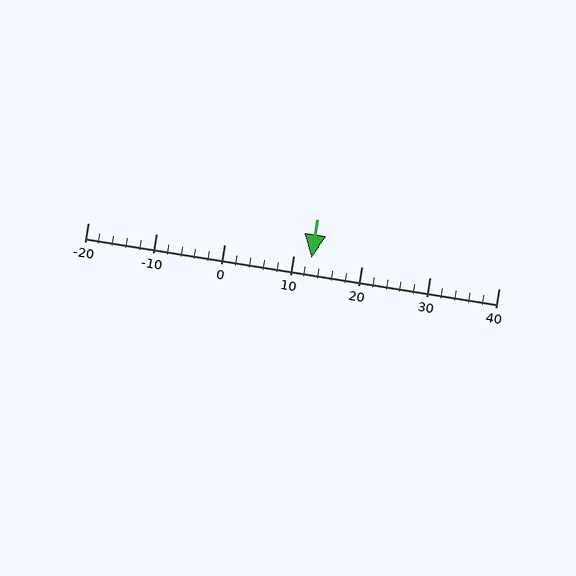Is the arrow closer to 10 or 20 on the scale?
The arrow is closer to 10.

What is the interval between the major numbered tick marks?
The major tick marks are spaced 10 units apart.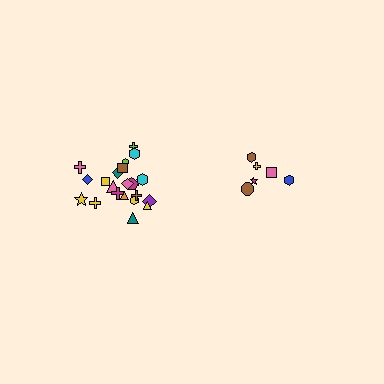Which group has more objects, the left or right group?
The left group.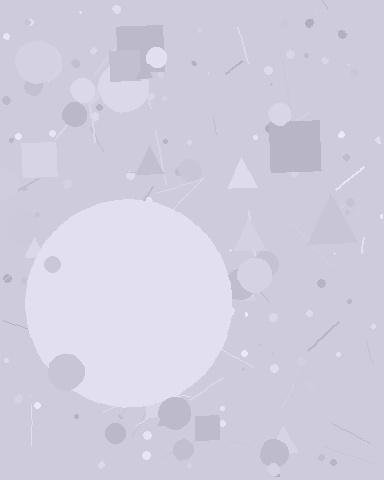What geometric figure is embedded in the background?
A circle is embedded in the background.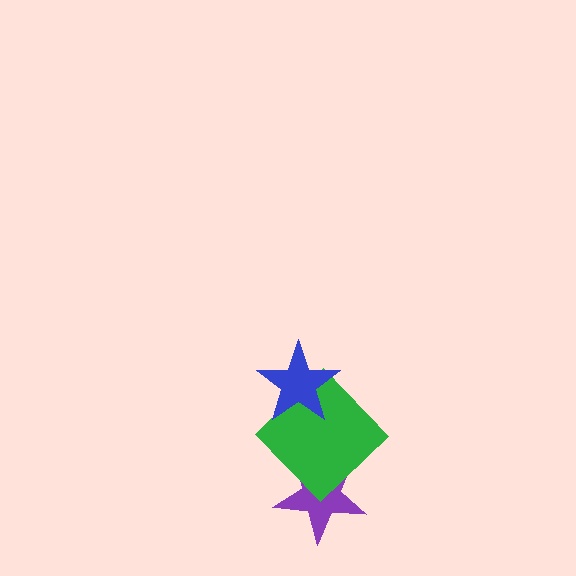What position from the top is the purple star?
The purple star is 3rd from the top.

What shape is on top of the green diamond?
The blue star is on top of the green diamond.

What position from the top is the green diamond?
The green diamond is 2nd from the top.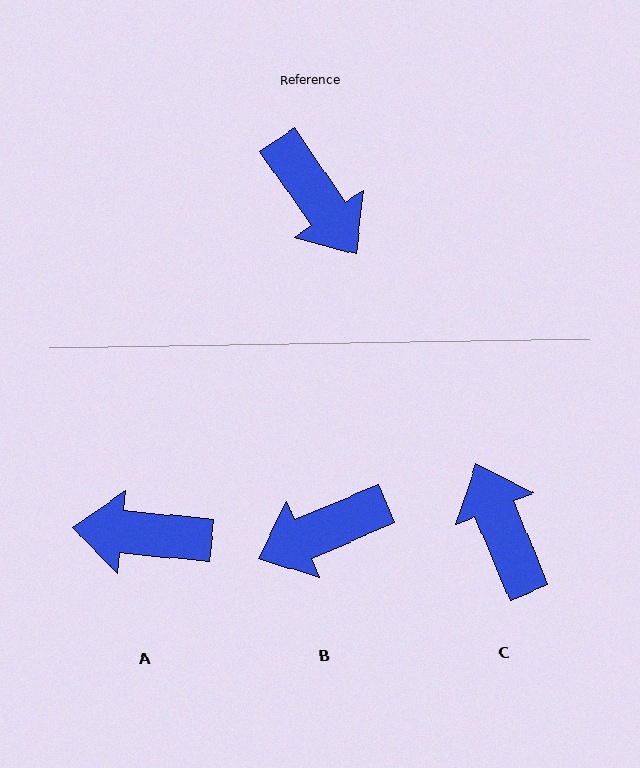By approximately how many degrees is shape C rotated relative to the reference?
Approximately 168 degrees counter-clockwise.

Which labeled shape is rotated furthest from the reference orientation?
C, about 168 degrees away.